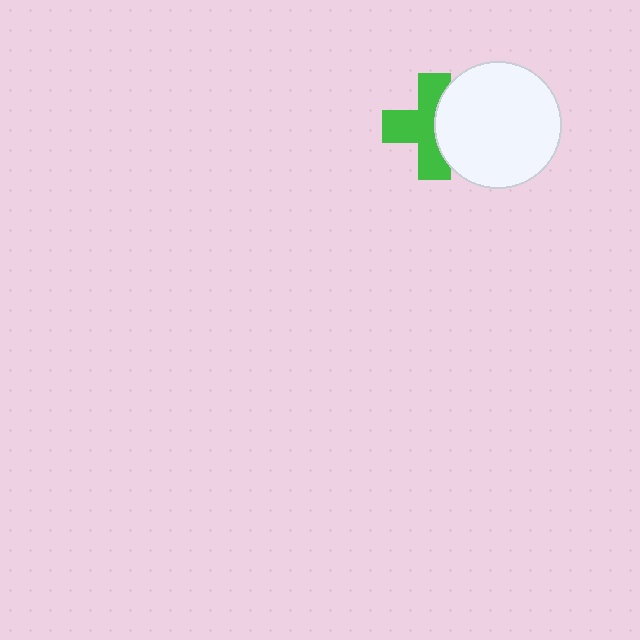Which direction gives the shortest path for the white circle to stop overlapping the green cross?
Moving right gives the shortest separation.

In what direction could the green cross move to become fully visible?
The green cross could move left. That would shift it out from behind the white circle entirely.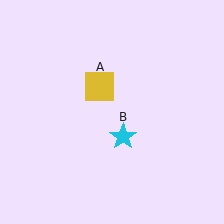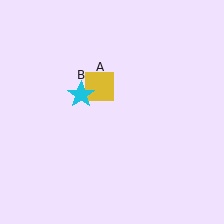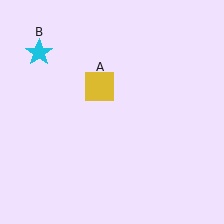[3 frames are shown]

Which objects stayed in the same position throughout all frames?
Yellow square (object A) remained stationary.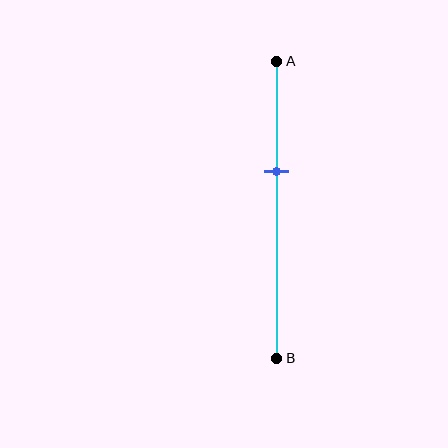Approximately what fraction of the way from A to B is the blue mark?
The blue mark is approximately 35% of the way from A to B.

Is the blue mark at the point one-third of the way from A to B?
No, the mark is at about 35% from A, not at the 33% one-third point.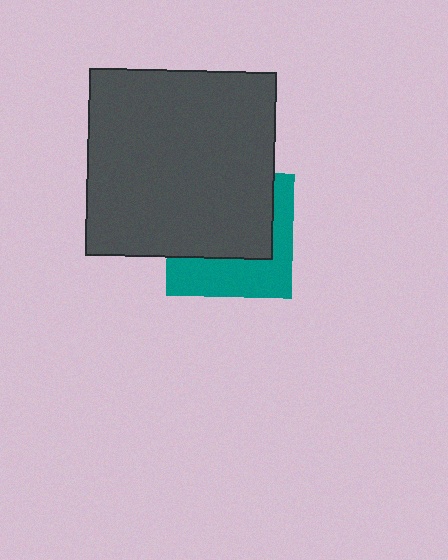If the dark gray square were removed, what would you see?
You would see the complete teal square.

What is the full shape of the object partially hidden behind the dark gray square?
The partially hidden object is a teal square.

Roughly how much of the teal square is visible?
A small part of it is visible (roughly 41%).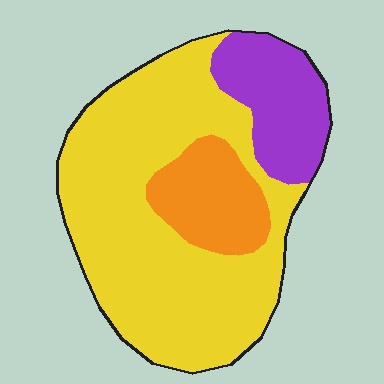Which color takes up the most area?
Yellow, at roughly 65%.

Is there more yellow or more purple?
Yellow.